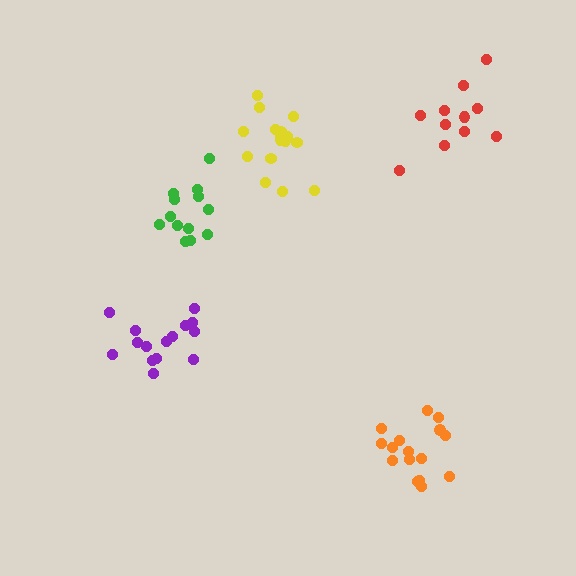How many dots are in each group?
Group 1: 11 dots, Group 2: 15 dots, Group 3: 13 dots, Group 4: 17 dots, Group 5: 16 dots (72 total).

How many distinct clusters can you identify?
There are 5 distinct clusters.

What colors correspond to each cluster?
The clusters are colored: red, purple, green, yellow, orange.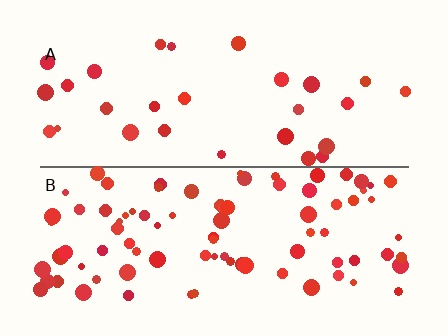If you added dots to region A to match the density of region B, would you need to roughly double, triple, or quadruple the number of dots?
Approximately triple.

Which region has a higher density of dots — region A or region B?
B (the bottom).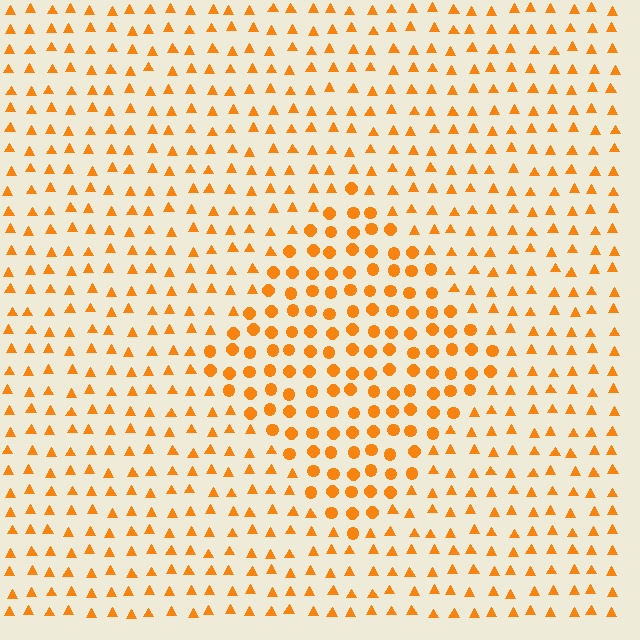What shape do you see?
I see a diamond.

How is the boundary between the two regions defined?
The boundary is defined by a change in element shape: circles inside vs. triangles outside. All elements share the same color and spacing.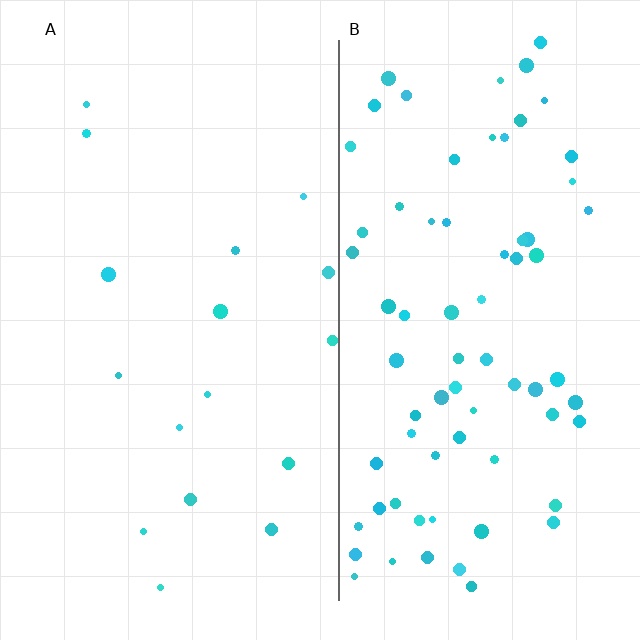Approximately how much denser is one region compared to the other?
Approximately 4.4× — region B over region A.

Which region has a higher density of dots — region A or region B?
B (the right).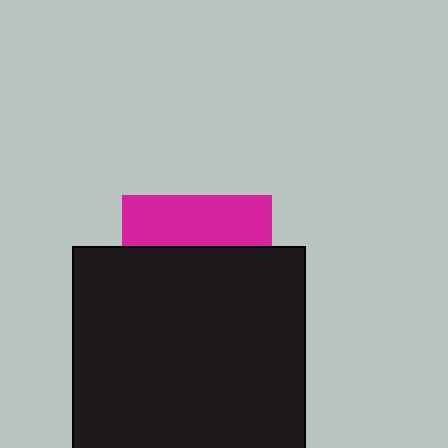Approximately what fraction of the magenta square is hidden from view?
Roughly 67% of the magenta square is hidden behind the black square.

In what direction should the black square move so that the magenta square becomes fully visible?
The black square should move down. That is the shortest direction to clear the overlap and leave the magenta square fully visible.